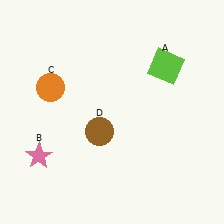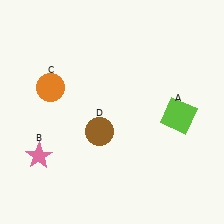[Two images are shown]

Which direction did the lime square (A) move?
The lime square (A) moved down.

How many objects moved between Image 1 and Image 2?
1 object moved between the two images.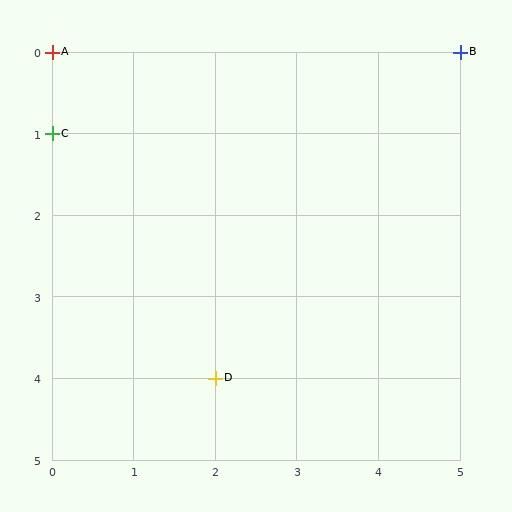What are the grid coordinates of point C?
Point C is at grid coordinates (0, 1).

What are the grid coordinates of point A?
Point A is at grid coordinates (0, 0).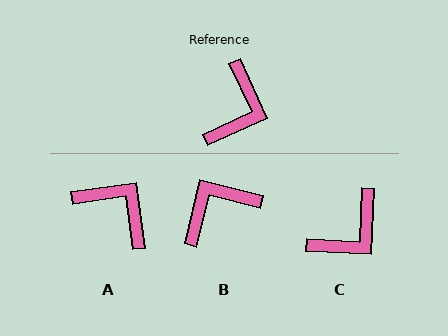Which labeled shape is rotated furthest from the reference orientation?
B, about 141 degrees away.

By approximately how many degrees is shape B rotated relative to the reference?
Approximately 141 degrees counter-clockwise.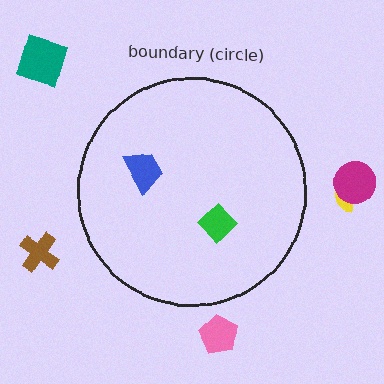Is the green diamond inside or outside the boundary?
Inside.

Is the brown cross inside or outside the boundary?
Outside.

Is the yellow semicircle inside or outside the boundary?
Outside.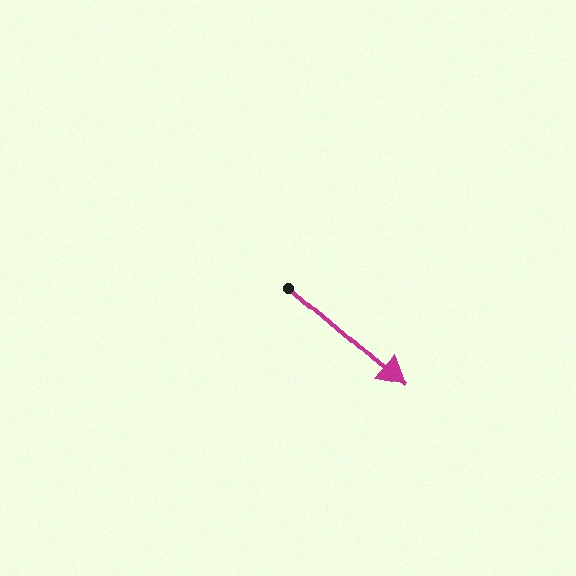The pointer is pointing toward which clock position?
Roughly 4 o'clock.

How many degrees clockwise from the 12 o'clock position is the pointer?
Approximately 131 degrees.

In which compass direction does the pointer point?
Southeast.